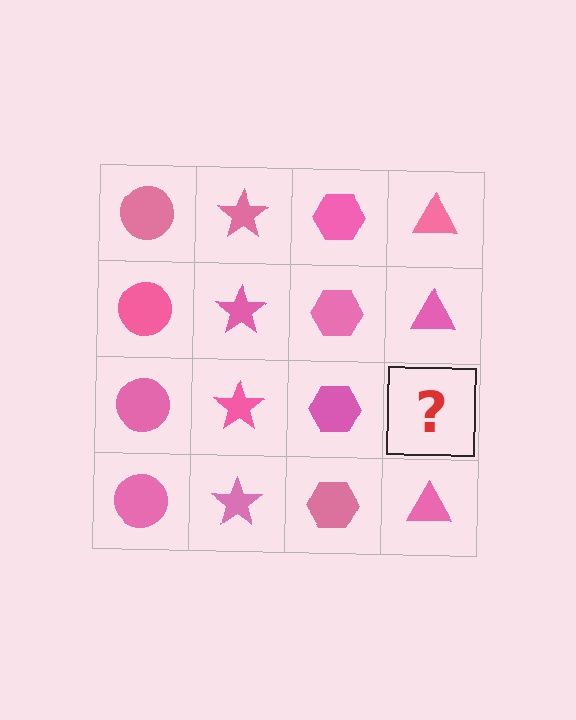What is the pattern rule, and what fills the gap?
The rule is that each column has a consistent shape. The gap should be filled with a pink triangle.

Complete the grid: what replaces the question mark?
The question mark should be replaced with a pink triangle.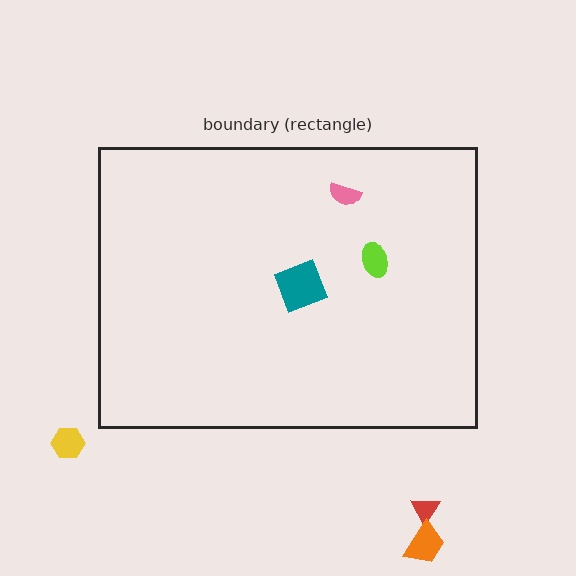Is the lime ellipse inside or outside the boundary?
Inside.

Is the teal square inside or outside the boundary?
Inside.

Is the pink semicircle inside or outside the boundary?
Inside.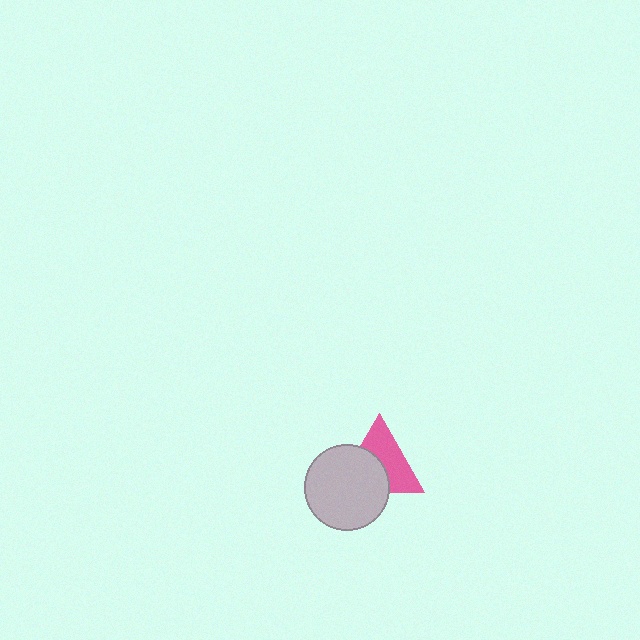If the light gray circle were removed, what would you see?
You would see the complete pink triangle.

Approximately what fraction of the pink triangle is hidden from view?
Roughly 46% of the pink triangle is hidden behind the light gray circle.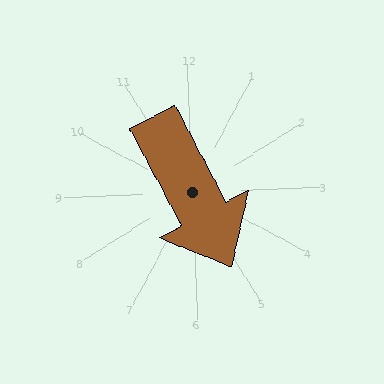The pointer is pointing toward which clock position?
Roughly 5 o'clock.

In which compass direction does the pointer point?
Southeast.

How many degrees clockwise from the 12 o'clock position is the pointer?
Approximately 154 degrees.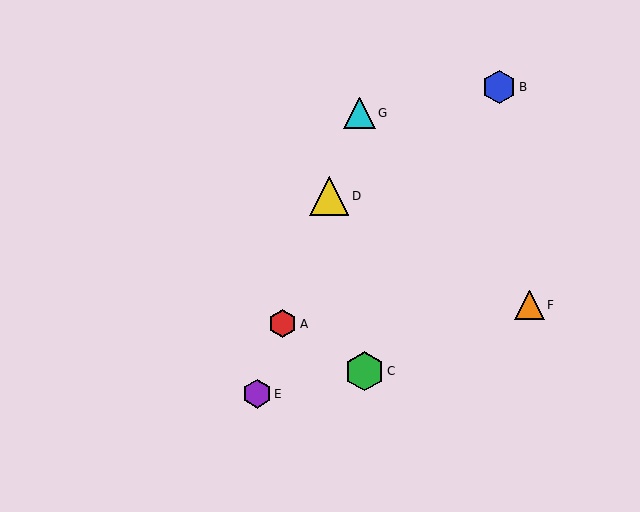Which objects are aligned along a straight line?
Objects A, D, E, G are aligned along a straight line.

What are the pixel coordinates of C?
Object C is at (364, 371).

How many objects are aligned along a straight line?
4 objects (A, D, E, G) are aligned along a straight line.